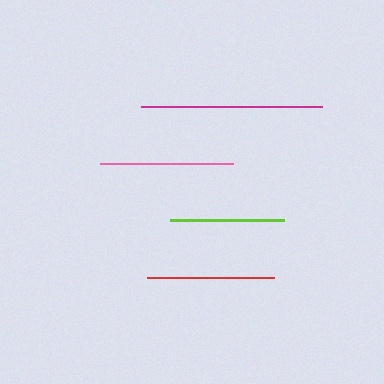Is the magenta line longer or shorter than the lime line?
The magenta line is longer than the lime line.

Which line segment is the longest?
The magenta line is the longest at approximately 180 pixels.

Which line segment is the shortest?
The lime line is the shortest at approximately 114 pixels.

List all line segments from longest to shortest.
From longest to shortest: magenta, pink, red, lime.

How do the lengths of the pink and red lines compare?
The pink and red lines are approximately the same length.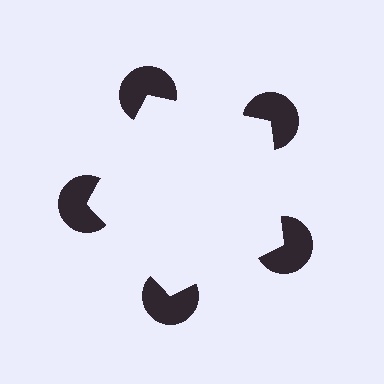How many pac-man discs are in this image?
There are 5 — one at each vertex of the illusory pentagon.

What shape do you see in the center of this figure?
An illusory pentagon — its edges are inferred from the aligned wedge cuts in the pac-man discs, not physically drawn.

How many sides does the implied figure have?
5 sides.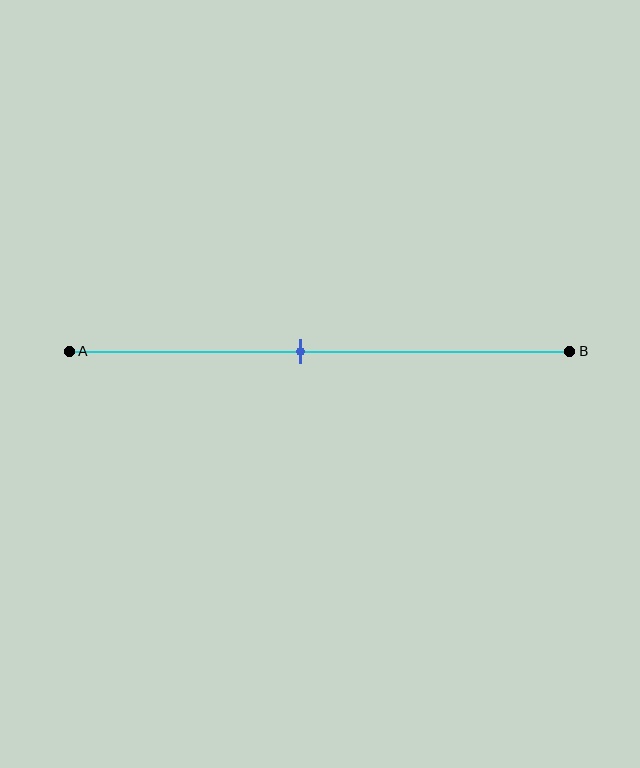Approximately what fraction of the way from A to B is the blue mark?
The blue mark is approximately 45% of the way from A to B.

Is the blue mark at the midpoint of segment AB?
No, the mark is at about 45% from A, not at the 50% midpoint.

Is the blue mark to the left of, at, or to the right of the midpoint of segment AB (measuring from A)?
The blue mark is to the left of the midpoint of segment AB.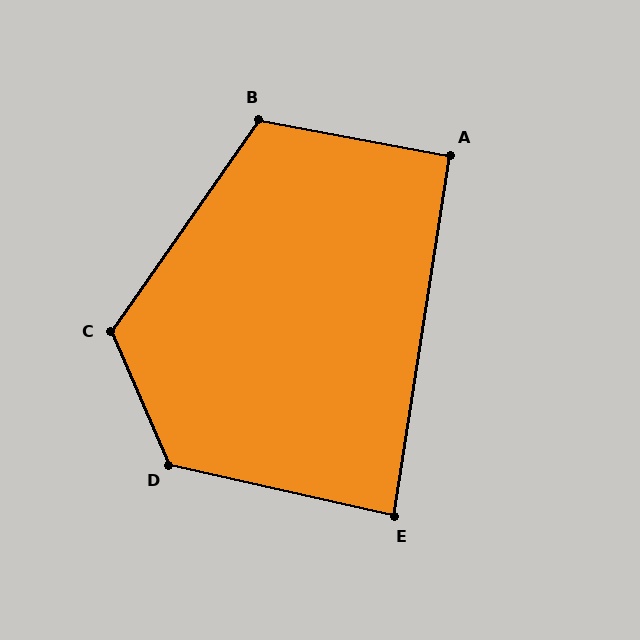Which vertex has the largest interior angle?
D, at approximately 126 degrees.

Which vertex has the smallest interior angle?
E, at approximately 86 degrees.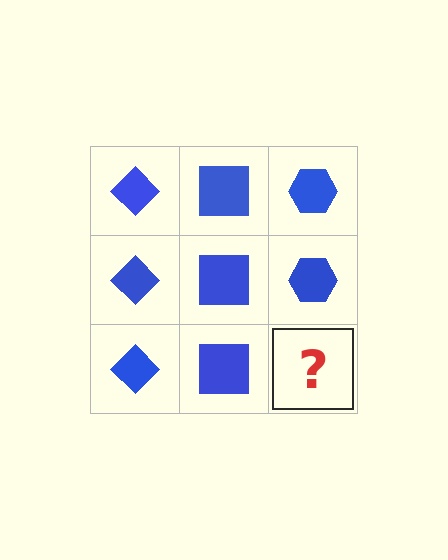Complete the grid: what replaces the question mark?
The question mark should be replaced with a blue hexagon.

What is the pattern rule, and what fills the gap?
The rule is that each column has a consistent shape. The gap should be filled with a blue hexagon.